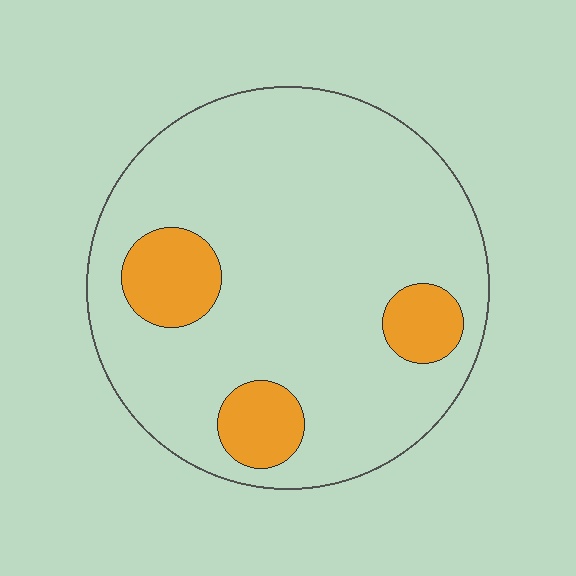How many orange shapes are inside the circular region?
3.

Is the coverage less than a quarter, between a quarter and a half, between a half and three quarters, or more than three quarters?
Less than a quarter.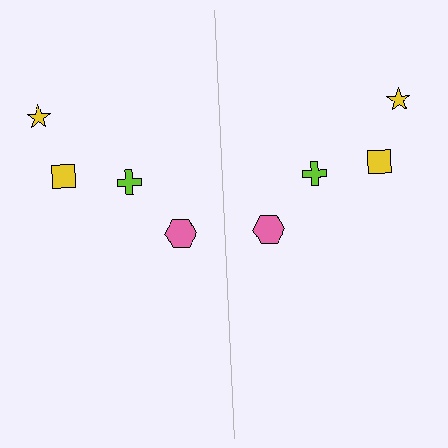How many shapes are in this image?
There are 8 shapes in this image.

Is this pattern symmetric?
Yes, this pattern has bilateral (reflection) symmetry.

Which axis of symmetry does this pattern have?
The pattern has a vertical axis of symmetry running through the center of the image.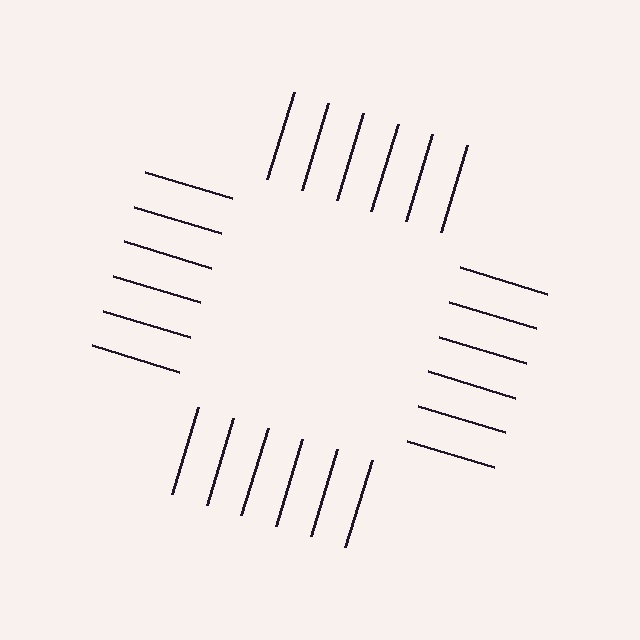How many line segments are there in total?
24 — 6 along each of the 4 edges.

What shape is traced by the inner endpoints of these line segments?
An illusory square — the line segments terminate on its edges but no continuous stroke is drawn.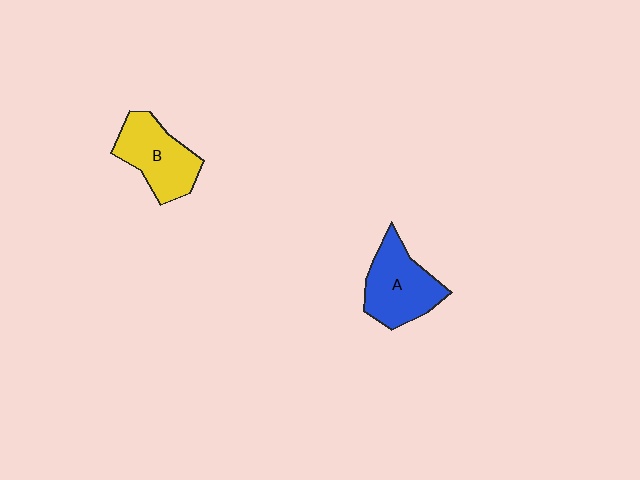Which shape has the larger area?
Shape A (blue).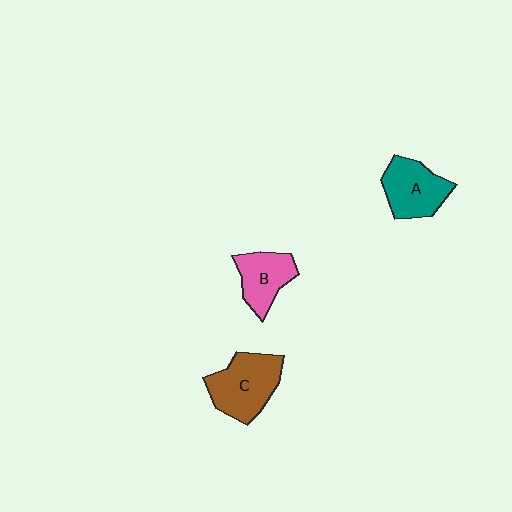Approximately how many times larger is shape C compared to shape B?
Approximately 1.4 times.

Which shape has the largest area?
Shape C (brown).